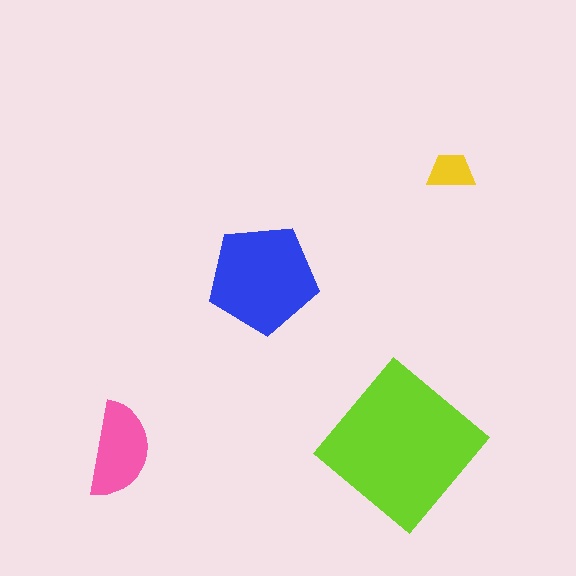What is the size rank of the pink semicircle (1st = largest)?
3rd.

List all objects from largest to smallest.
The lime diamond, the blue pentagon, the pink semicircle, the yellow trapezoid.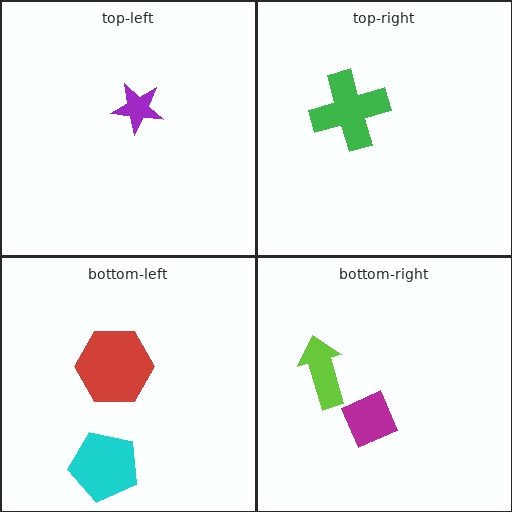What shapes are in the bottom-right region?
The lime arrow, the magenta diamond.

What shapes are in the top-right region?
The green cross.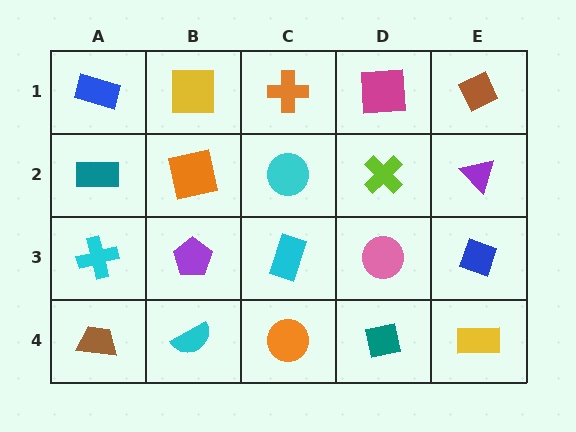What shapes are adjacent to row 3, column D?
A lime cross (row 2, column D), a teal square (row 4, column D), a cyan rectangle (row 3, column C), a blue diamond (row 3, column E).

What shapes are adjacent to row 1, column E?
A purple triangle (row 2, column E), a magenta square (row 1, column D).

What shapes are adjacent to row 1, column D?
A lime cross (row 2, column D), an orange cross (row 1, column C), a brown diamond (row 1, column E).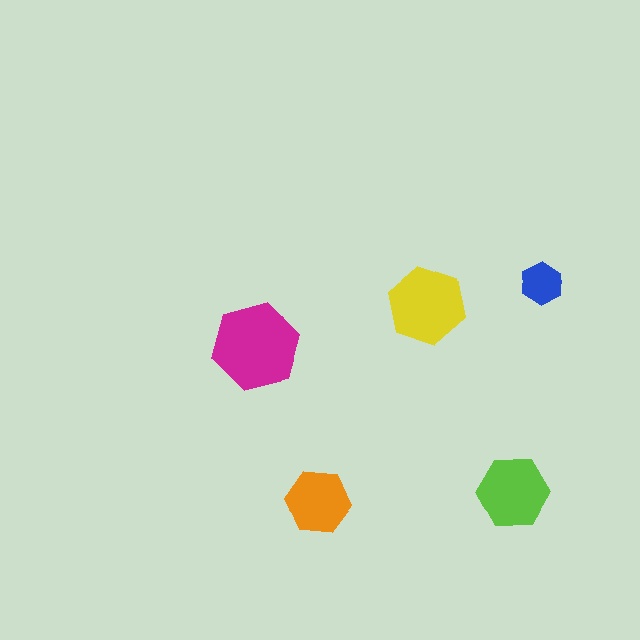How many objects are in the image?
There are 5 objects in the image.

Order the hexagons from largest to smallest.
the magenta one, the yellow one, the lime one, the orange one, the blue one.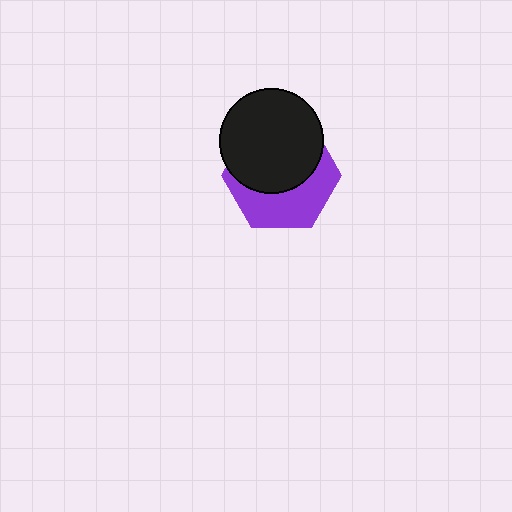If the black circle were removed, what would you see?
You would see the complete purple hexagon.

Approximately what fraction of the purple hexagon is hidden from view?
Roughly 56% of the purple hexagon is hidden behind the black circle.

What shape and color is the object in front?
The object in front is a black circle.